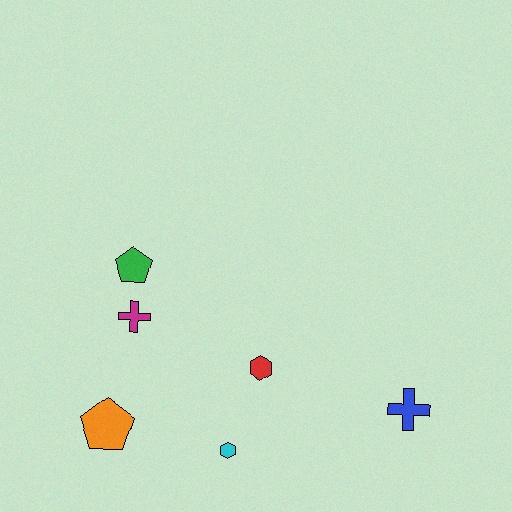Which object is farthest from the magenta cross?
The blue cross is farthest from the magenta cross.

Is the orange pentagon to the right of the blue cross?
No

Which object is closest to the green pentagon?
The magenta cross is closest to the green pentagon.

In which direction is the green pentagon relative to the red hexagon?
The green pentagon is to the left of the red hexagon.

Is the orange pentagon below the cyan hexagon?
No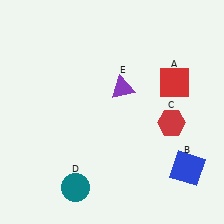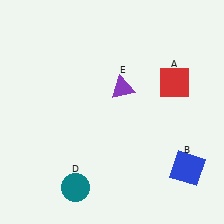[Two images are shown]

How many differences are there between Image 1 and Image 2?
There is 1 difference between the two images.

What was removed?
The red hexagon (C) was removed in Image 2.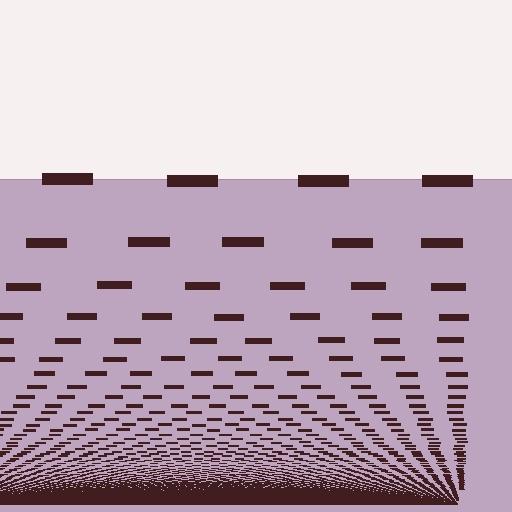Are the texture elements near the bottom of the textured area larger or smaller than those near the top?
Smaller. The gradient is inverted — elements near the bottom are smaller and denser.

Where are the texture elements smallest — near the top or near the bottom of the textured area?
Near the bottom.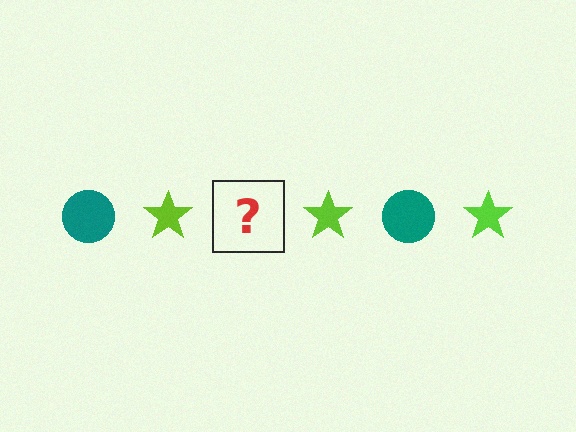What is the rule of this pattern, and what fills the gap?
The rule is that the pattern alternates between teal circle and lime star. The gap should be filled with a teal circle.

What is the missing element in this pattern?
The missing element is a teal circle.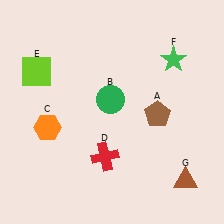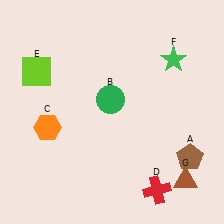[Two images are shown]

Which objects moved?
The objects that moved are: the brown pentagon (A), the red cross (D).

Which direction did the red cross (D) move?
The red cross (D) moved right.